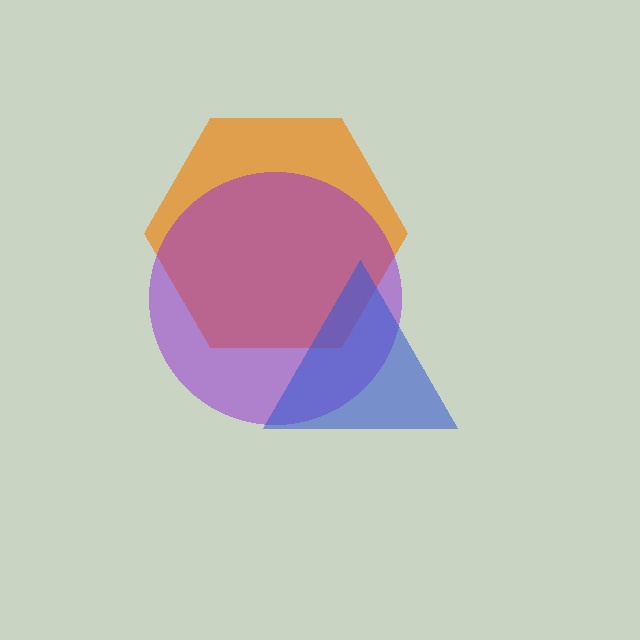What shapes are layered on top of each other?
The layered shapes are: an orange hexagon, a purple circle, a blue triangle.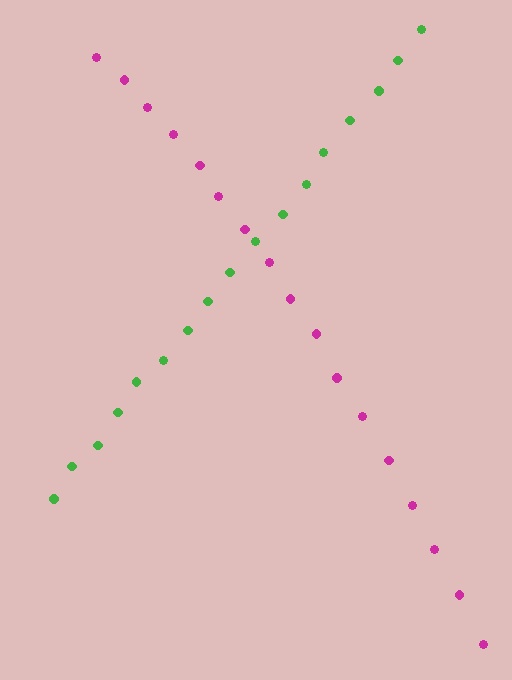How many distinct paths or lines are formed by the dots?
There are 2 distinct paths.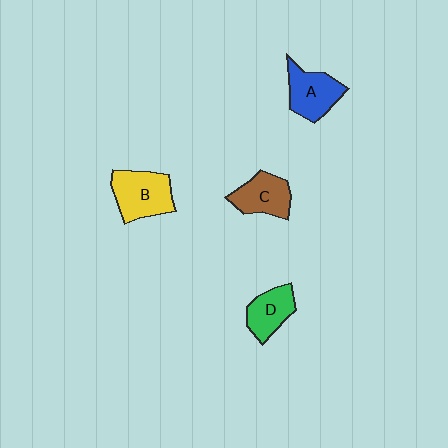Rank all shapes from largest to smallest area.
From largest to smallest: B (yellow), A (blue), C (brown), D (green).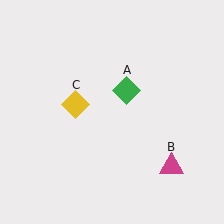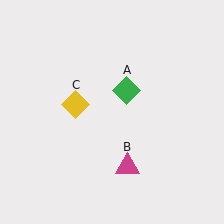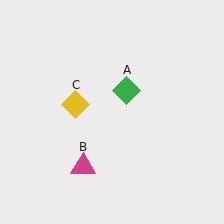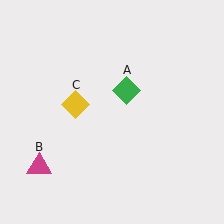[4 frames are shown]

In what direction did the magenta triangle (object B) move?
The magenta triangle (object B) moved left.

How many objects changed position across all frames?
1 object changed position: magenta triangle (object B).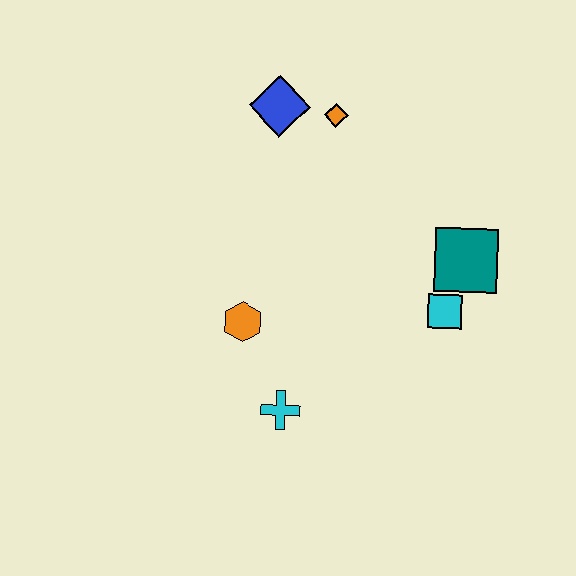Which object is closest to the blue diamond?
The orange diamond is closest to the blue diamond.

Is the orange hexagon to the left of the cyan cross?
Yes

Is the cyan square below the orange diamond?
Yes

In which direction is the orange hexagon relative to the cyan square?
The orange hexagon is to the left of the cyan square.